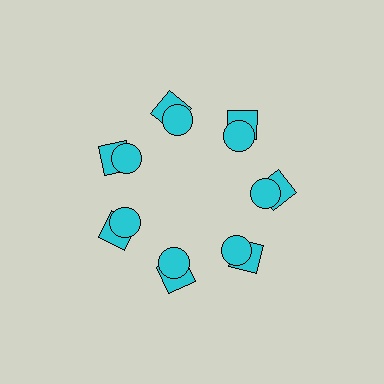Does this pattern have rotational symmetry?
Yes, this pattern has 7-fold rotational symmetry. It looks the same after rotating 51 degrees around the center.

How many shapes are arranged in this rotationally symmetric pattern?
There are 14 shapes, arranged in 7 groups of 2.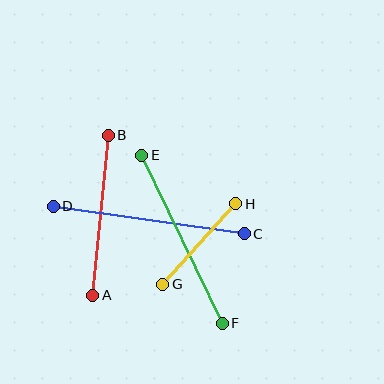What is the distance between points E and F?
The distance is approximately 187 pixels.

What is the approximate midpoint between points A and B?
The midpoint is at approximately (101, 215) pixels.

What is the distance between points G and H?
The distance is approximately 109 pixels.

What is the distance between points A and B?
The distance is approximately 160 pixels.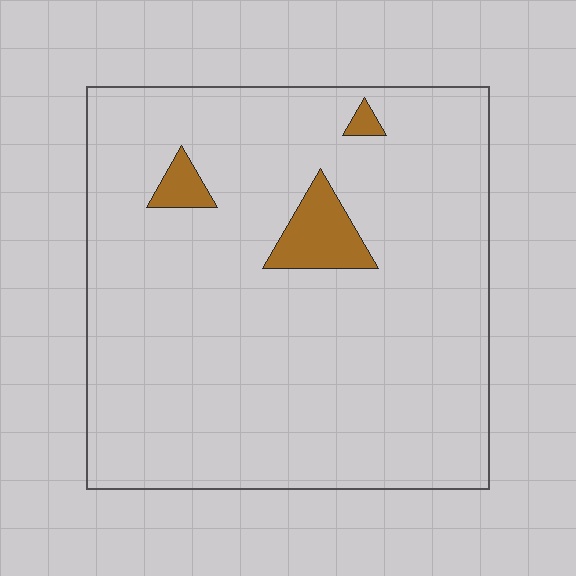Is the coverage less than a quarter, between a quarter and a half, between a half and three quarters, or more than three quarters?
Less than a quarter.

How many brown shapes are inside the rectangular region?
3.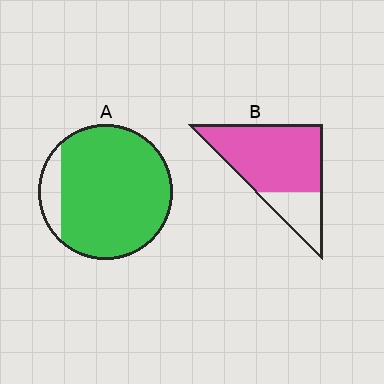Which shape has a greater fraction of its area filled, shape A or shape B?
Shape A.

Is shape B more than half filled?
Yes.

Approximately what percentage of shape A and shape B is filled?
A is approximately 90% and B is approximately 75%.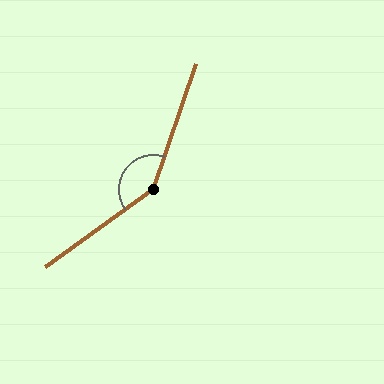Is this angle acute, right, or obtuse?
It is obtuse.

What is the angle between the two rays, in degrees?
Approximately 145 degrees.